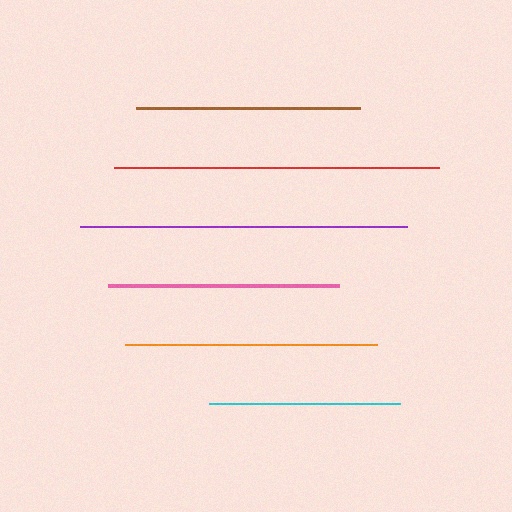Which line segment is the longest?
The purple line is the longest at approximately 327 pixels.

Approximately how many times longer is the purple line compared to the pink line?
The purple line is approximately 1.4 times the length of the pink line.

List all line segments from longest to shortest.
From longest to shortest: purple, red, orange, pink, brown, cyan.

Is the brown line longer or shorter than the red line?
The red line is longer than the brown line.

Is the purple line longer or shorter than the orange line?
The purple line is longer than the orange line.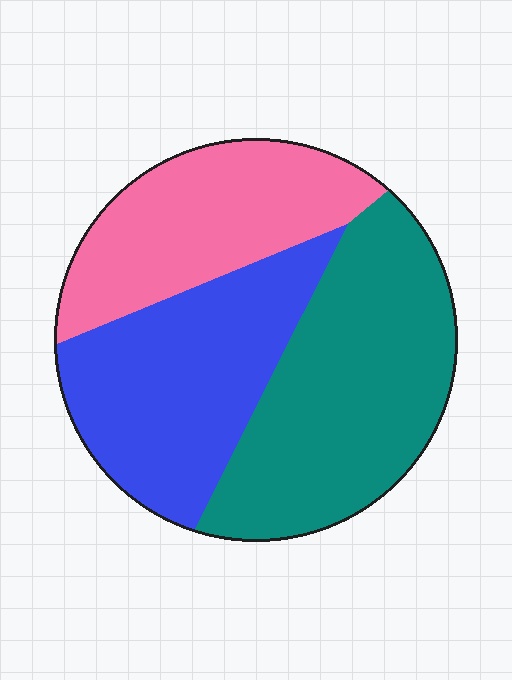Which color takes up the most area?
Teal, at roughly 40%.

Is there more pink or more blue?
Blue.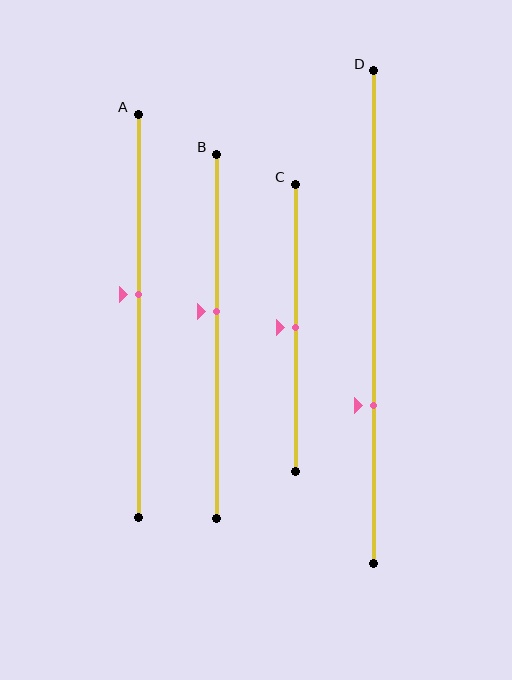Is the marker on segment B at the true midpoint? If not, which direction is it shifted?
No, the marker on segment B is shifted upward by about 7% of the segment length.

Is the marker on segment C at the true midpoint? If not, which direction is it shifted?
Yes, the marker on segment C is at the true midpoint.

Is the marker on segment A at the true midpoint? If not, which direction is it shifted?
No, the marker on segment A is shifted upward by about 5% of the segment length.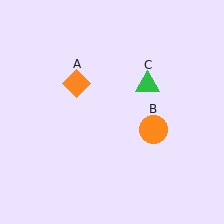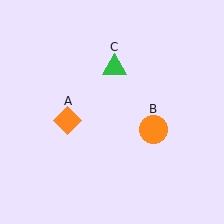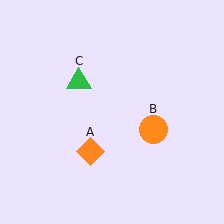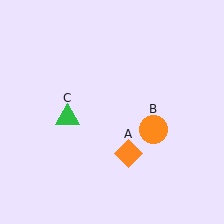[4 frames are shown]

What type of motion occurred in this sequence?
The orange diamond (object A), green triangle (object C) rotated counterclockwise around the center of the scene.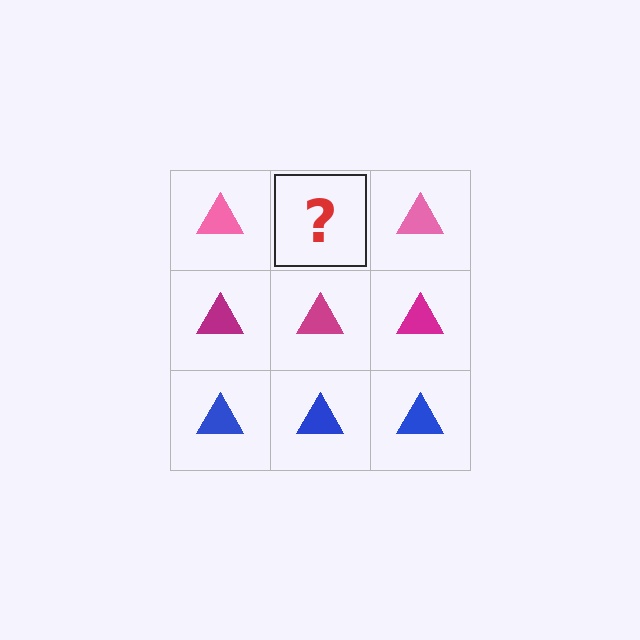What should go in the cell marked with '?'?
The missing cell should contain a pink triangle.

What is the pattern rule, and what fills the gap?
The rule is that each row has a consistent color. The gap should be filled with a pink triangle.